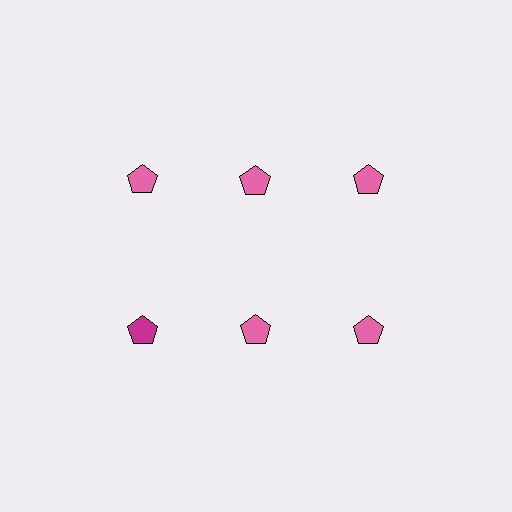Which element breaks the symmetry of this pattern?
The magenta pentagon in the second row, leftmost column breaks the symmetry. All other shapes are pink pentagons.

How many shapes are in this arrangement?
There are 6 shapes arranged in a grid pattern.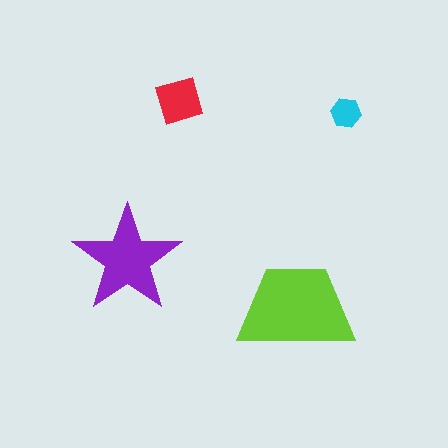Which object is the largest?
The lime trapezoid.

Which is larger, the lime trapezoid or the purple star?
The lime trapezoid.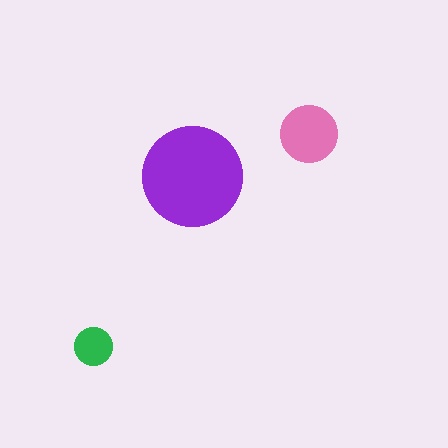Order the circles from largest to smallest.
the purple one, the pink one, the green one.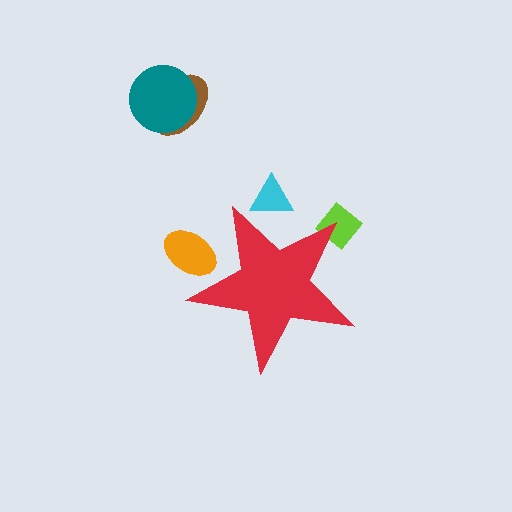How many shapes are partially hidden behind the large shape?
3 shapes are partially hidden.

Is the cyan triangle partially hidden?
Yes, the cyan triangle is partially hidden behind the red star.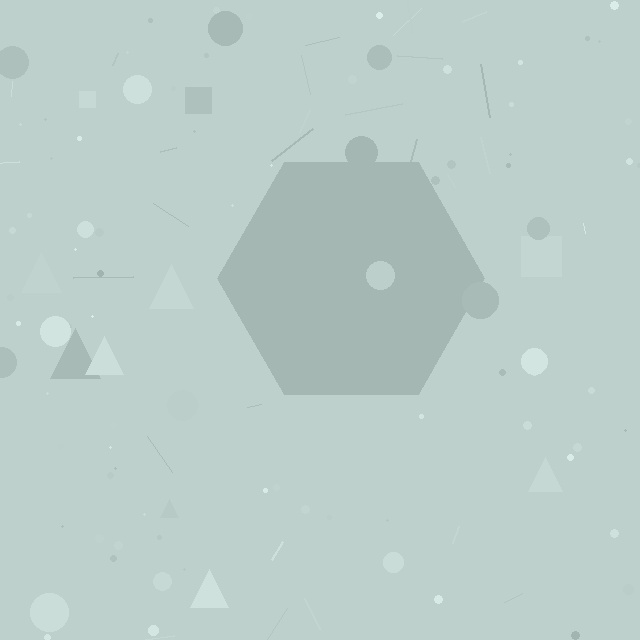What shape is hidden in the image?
A hexagon is hidden in the image.